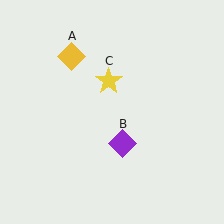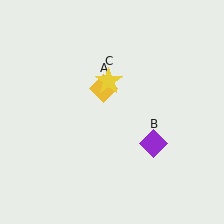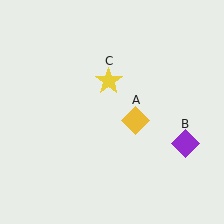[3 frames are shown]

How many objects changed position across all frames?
2 objects changed position: yellow diamond (object A), purple diamond (object B).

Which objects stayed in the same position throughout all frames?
Yellow star (object C) remained stationary.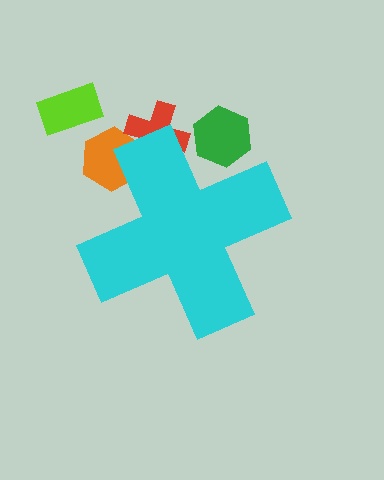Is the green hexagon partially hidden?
Yes, the green hexagon is partially hidden behind the cyan cross.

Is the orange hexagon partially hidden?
Yes, the orange hexagon is partially hidden behind the cyan cross.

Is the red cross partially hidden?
Yes, the red cross is partially hidden behind the cyan cross.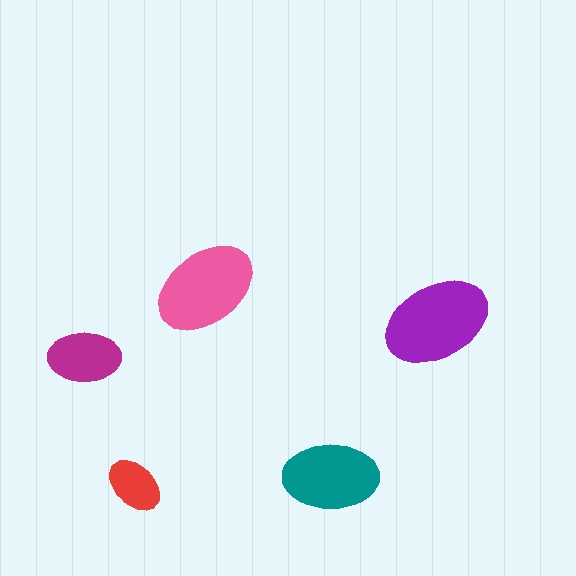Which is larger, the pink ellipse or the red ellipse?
The pink one.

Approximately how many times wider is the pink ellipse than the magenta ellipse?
About 1.5 times wider.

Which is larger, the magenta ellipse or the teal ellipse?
The teal one.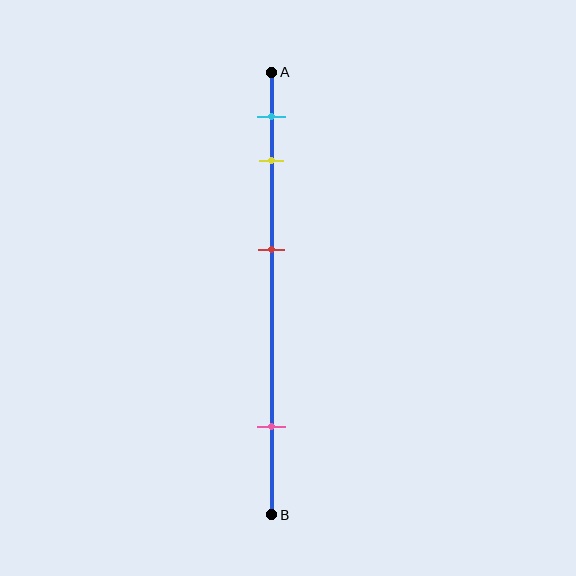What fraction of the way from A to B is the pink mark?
The pink mark is approximately 80% (0.8) of the way from A to B.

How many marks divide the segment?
There are 4 marks dividing the segment.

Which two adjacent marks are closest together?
The cyan and yellow marks are the closest adjacent pair.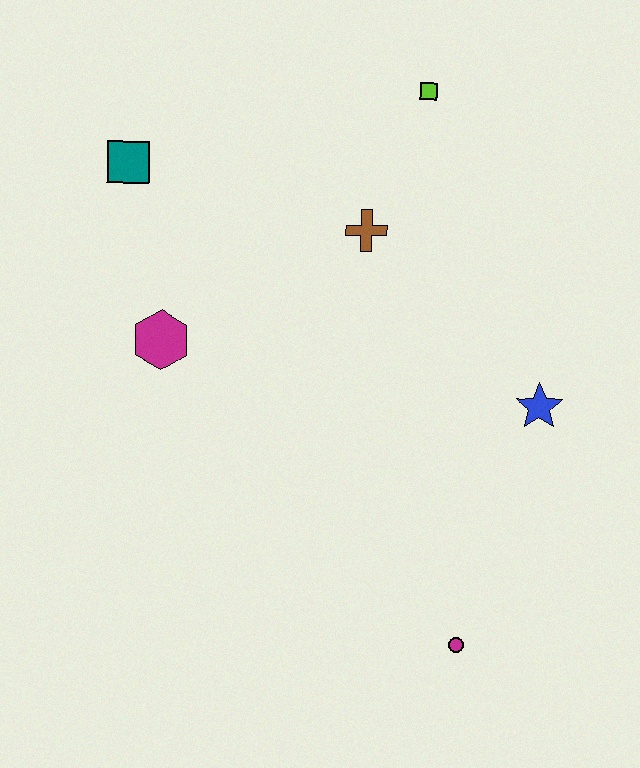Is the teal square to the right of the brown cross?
No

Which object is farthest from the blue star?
The teal square is farthest from the blue star.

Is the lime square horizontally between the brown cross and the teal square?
No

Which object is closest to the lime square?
The brown cross is closest to the lime square.